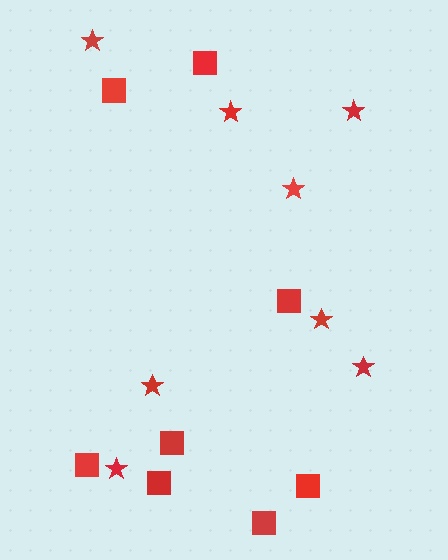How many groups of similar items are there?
There are 2 groups: one group of stars (8) and one group of squares (8).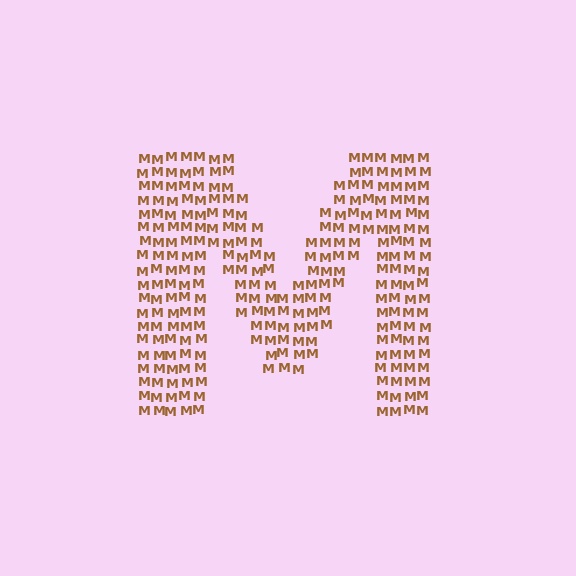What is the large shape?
The large shape is the letter M.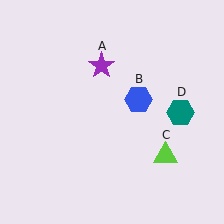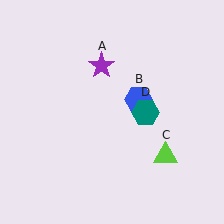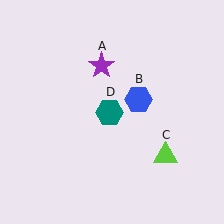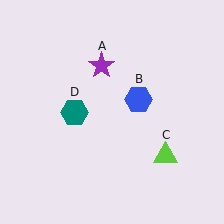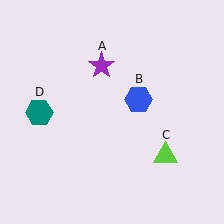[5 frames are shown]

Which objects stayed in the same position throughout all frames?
Purple star (object A) and blue hexagon (object B) and lime triangle (object C) remained stationary.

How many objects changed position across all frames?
1 object changed position: teal hexagon (object D).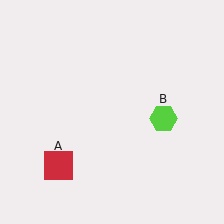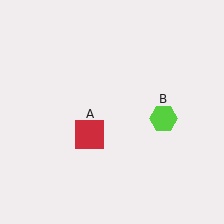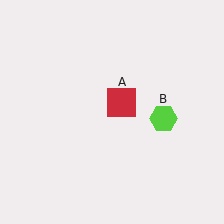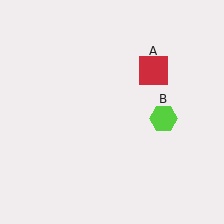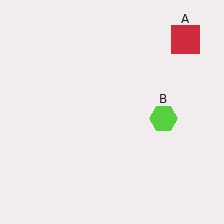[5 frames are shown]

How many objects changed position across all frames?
1 object changed position: red square (object A).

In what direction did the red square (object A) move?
The red square (object A) moved up and to the right.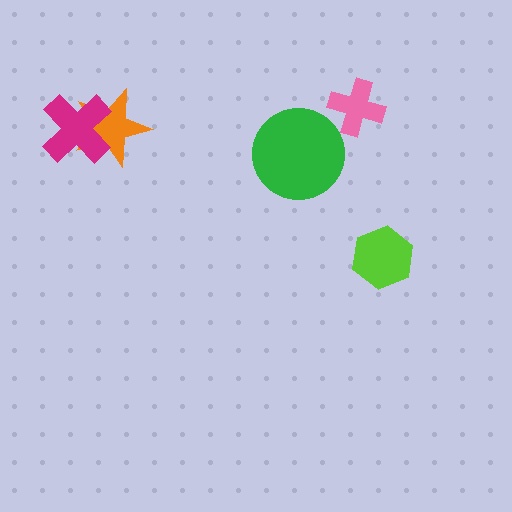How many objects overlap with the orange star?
1 object overlaps with the orange star.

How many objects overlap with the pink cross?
0 objects overlap with the pink cross.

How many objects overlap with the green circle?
0 objects overlap with the green circle.